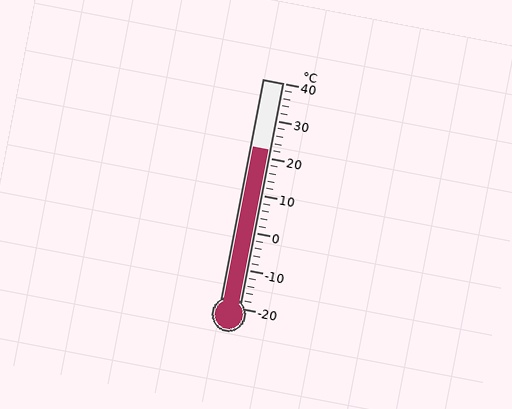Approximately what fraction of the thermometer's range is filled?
The thermometer is filled to approximately 70% of its range.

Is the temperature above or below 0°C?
The temperature is above 0°C.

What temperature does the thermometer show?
The thermometer shows approximately 22°C.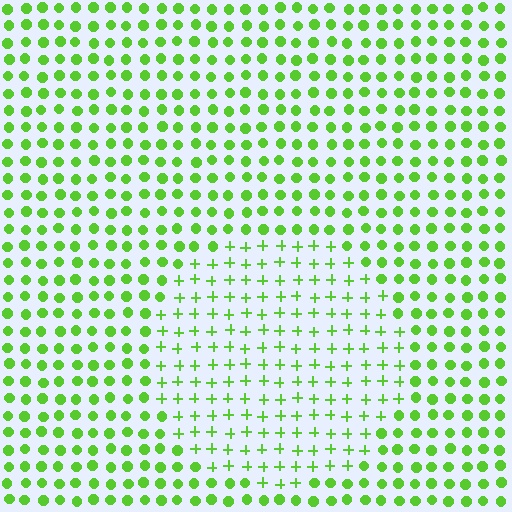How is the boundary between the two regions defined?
The boundary is defined by a change in element shape: plus signs inside vs. circles outside. All elements share the same color and spacing.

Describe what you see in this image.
The image is filled with small lime elements arranged in a uniform grid. A circle-shaped region contains plus signs, while the surrounding area contains circles. The boundary is defined purely by the change in element shape.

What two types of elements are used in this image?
The image uses plus signs inside the circle region and circles outside it.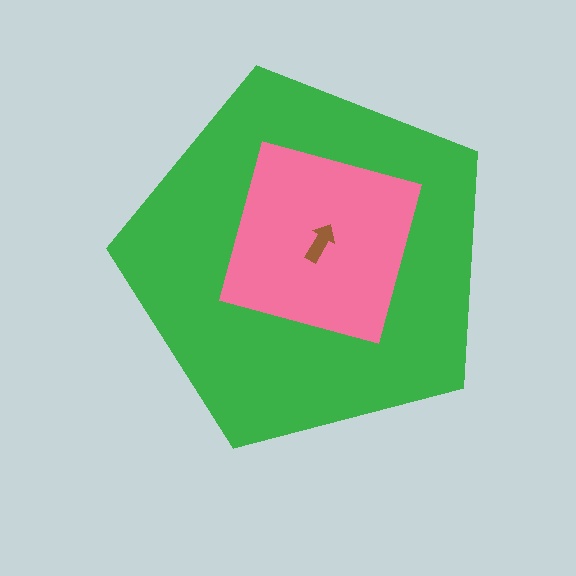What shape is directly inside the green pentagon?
The pink square.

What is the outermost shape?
The green pentagon.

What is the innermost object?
The brown arrow.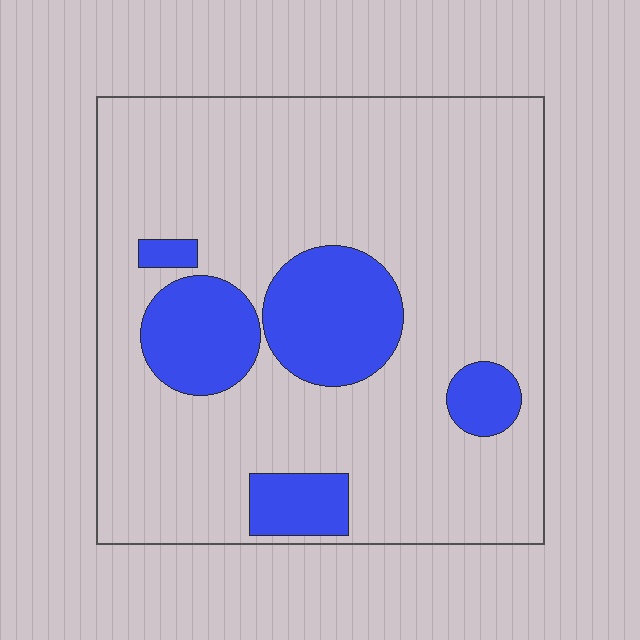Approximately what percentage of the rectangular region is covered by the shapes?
Approximately 20%.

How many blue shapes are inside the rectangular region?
5.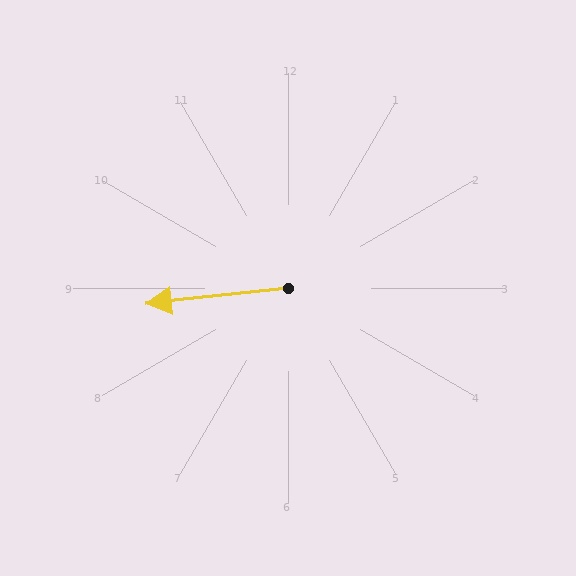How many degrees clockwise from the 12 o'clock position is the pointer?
Approximately 264 degrees.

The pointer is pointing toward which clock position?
Roughly 9 o'clock.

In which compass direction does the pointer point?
West.